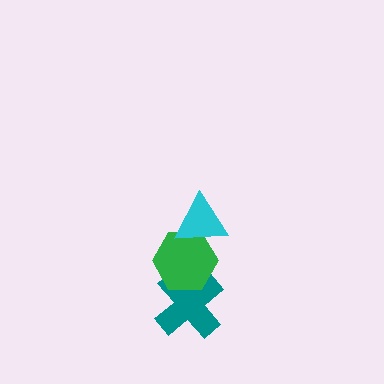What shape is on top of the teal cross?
The green hexagon is on top of the teal cross.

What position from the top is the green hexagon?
The green hexagon is 2nd from the top.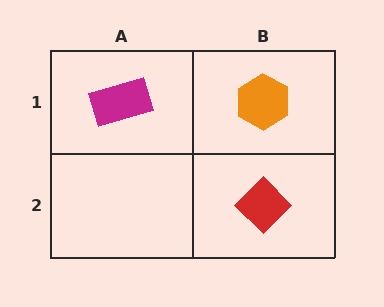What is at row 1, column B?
An orange hexagon.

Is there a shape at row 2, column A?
No, that cell is empty.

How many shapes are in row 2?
1 shape.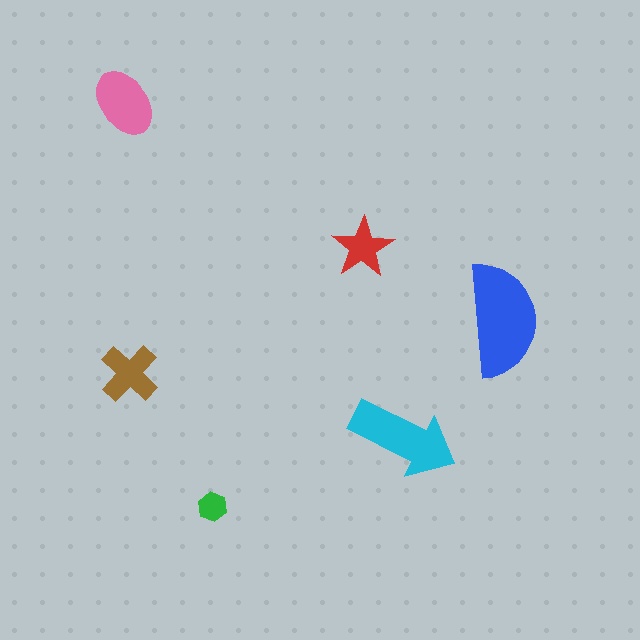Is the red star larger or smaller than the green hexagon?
Larger.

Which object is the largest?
The blue semicircle.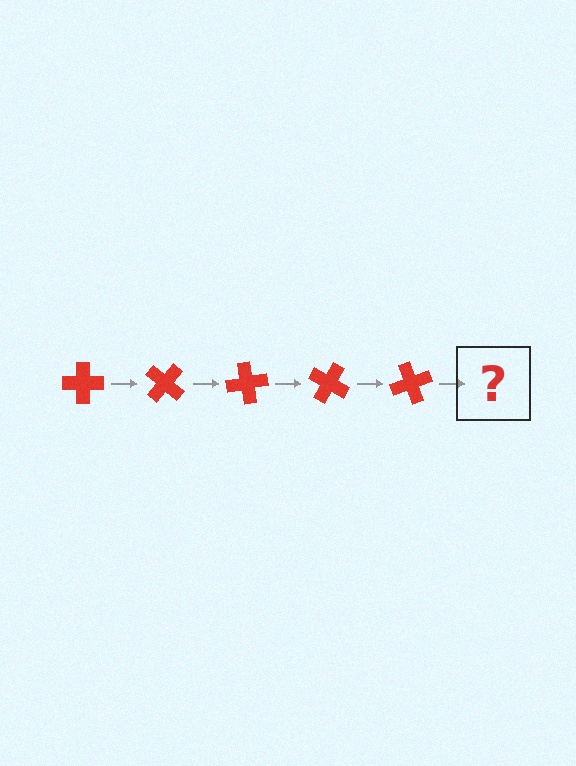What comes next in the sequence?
The next element should be a red cross rotated 200 degrees.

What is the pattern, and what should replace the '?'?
The pattern is that the cross rotates 40 degrees each step. The '?' should be a red cross rotated 200 degrees.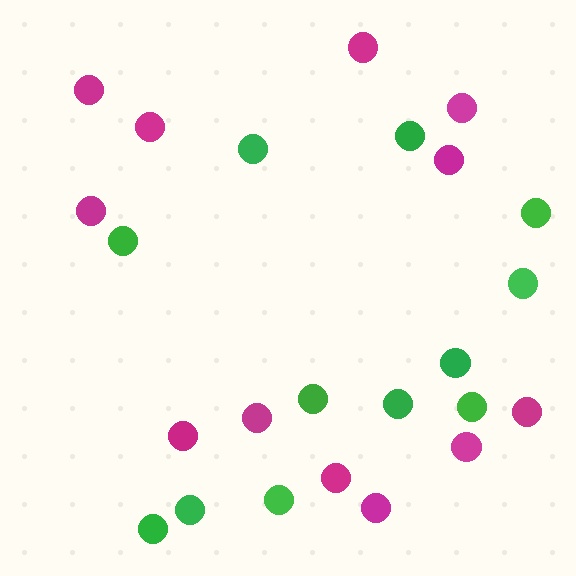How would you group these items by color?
There are 2 groups: one group of magenta circles (12) and one group of green circles (12).